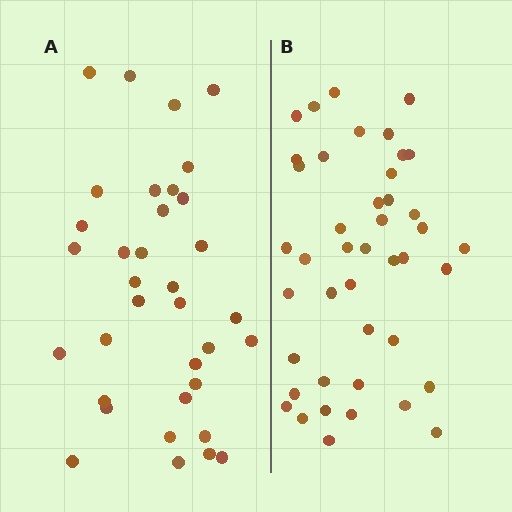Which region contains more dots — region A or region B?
Region B (the right region) has more dots.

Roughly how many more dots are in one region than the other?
Region B has roughly 8 or so more dots than region A.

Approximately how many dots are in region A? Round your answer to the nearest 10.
About 40 dots. (The exact count is 35, which rounds to 40.)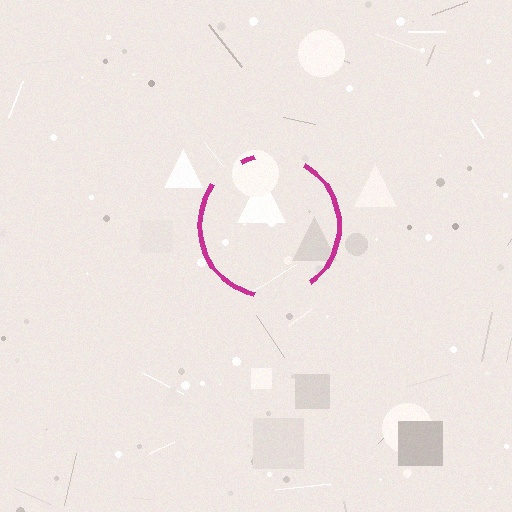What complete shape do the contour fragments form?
The contour fragments form a circle.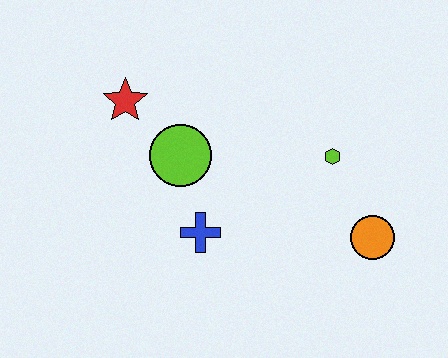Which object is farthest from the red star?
The orange circle is farthest from the red star.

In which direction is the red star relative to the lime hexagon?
The red star is to the left of the lime hexagon.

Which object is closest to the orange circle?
The lime hexagon is closest to the orange circle.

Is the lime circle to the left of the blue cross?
Yes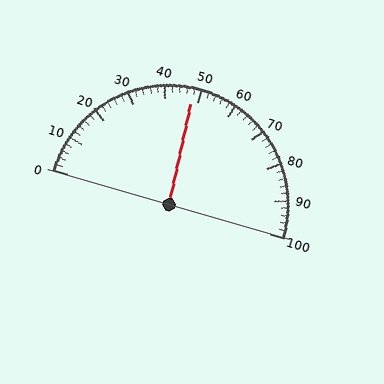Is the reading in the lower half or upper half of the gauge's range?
The reading is in the lower half of the range (0 to 100).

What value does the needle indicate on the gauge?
The needle indicates approximately 48.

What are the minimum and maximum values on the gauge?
The gauge ranges from 0 to 100.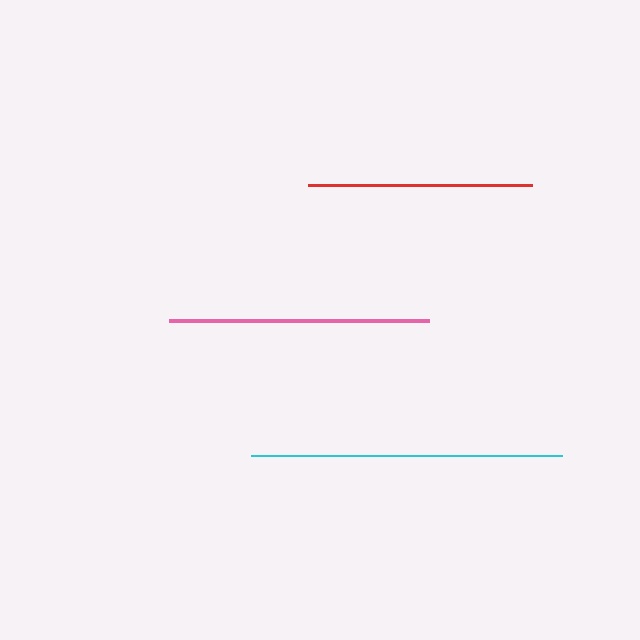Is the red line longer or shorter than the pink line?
The pink line is longer than the red line.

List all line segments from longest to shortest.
From longest to shortest: cyan, pink, red.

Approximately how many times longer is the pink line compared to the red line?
The pink line is approximately 1.2 times the length of the red line.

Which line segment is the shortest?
The red line is the shortest at approximately 223 pixels.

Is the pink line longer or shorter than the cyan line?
The cyan line is longer than the pink line.